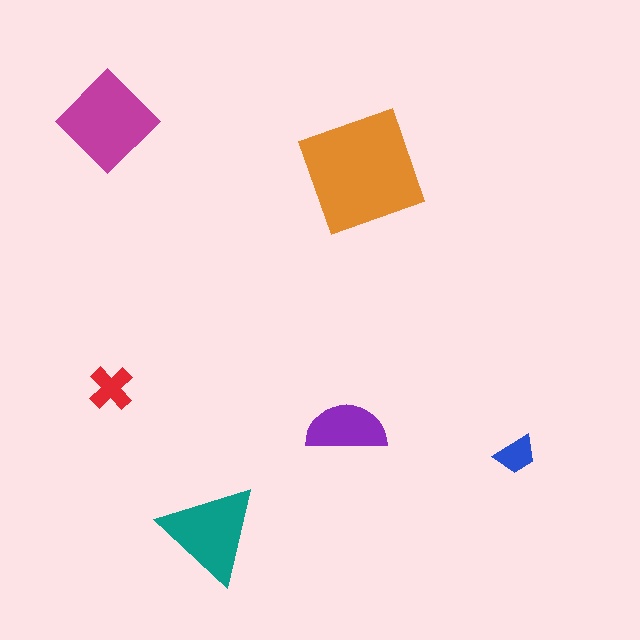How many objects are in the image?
There are 6 objects in the image.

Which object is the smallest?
The blue trapezoid.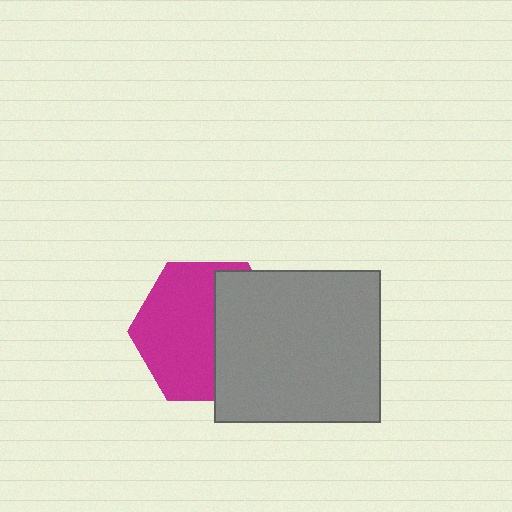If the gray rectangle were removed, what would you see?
You would see the complete magenta hexagon.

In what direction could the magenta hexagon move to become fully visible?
The magenta hexagon could move left. That would shift it out from behind the gray rectangle entirely.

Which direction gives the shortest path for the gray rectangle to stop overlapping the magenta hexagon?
Moving right gives the shortest separation.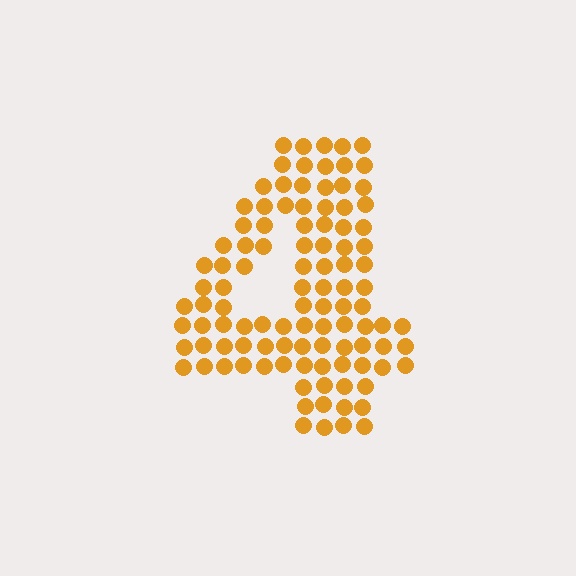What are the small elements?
The small elements are circles.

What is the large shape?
The large shape is the digit 4.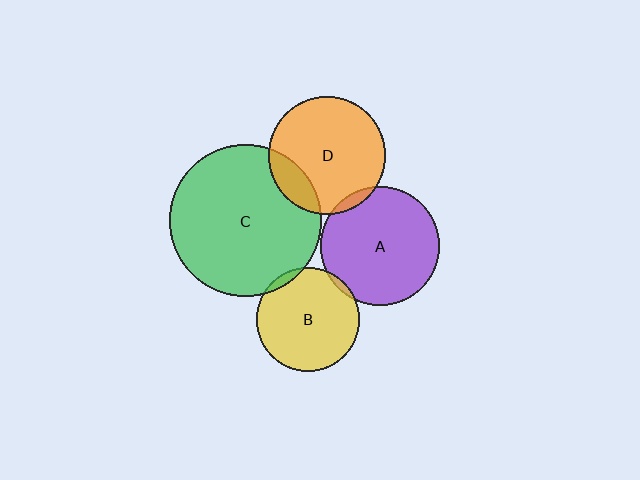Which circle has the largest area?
Circle C (green).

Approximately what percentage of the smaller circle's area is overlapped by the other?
Approximately 5%.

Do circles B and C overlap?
Yes.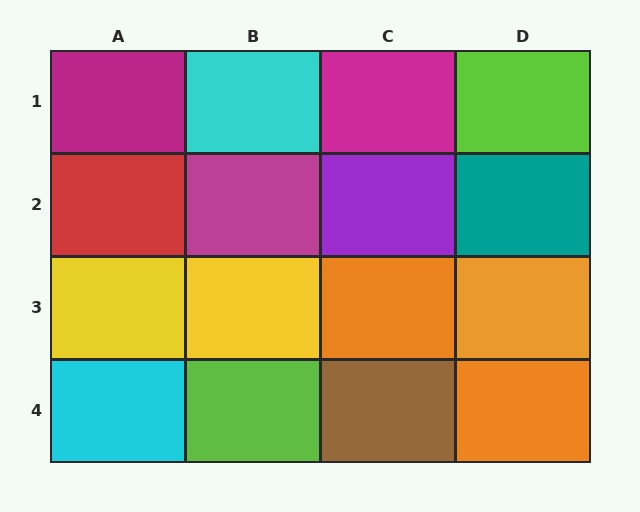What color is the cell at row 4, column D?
Orange.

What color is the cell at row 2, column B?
Magenta.